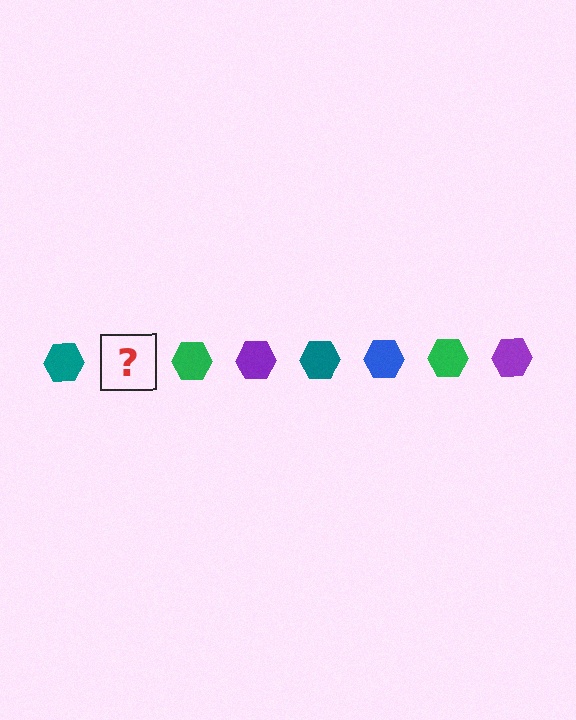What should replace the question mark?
The question mark should be replaced with a blue hexagon.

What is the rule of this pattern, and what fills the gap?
The rule is that the pattern cycles through teal, blue, green, purple hexagons. The gap should be filled with a blue hexagon.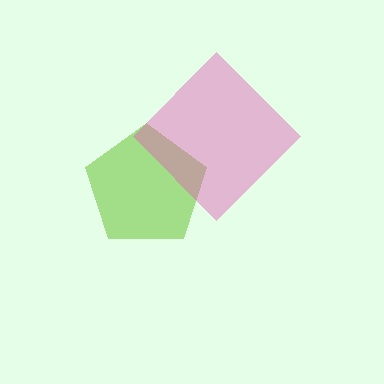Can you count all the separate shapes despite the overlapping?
Yes, there are 2 separate shapes.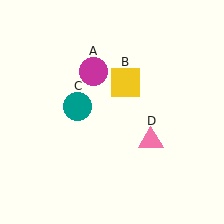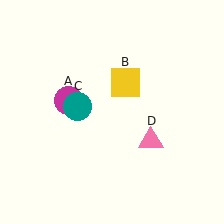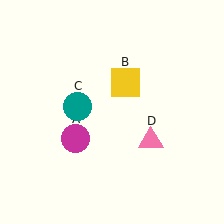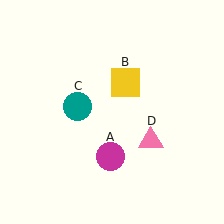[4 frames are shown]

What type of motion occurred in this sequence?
The magenta circle (object A) rotated counterclockwise around the center of the scene.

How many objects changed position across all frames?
1 object changed position: magenta circle (object A).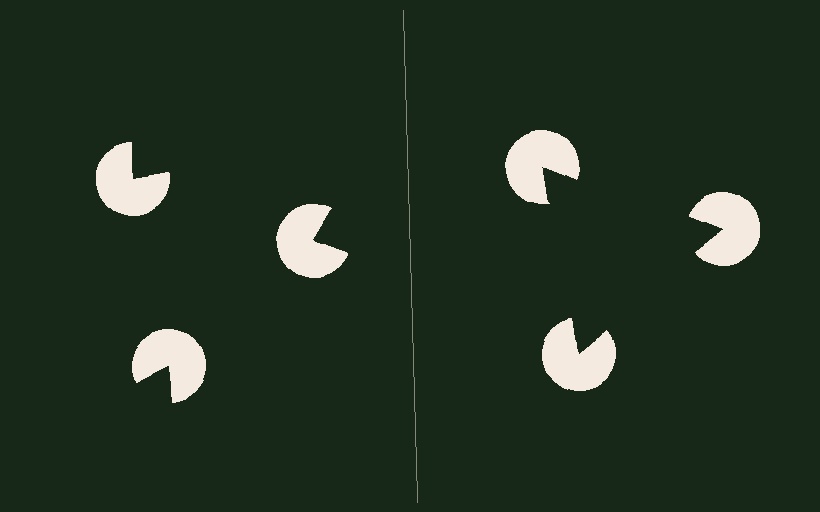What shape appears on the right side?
An illusory triangle.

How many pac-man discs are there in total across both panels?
6 — 3 on each side.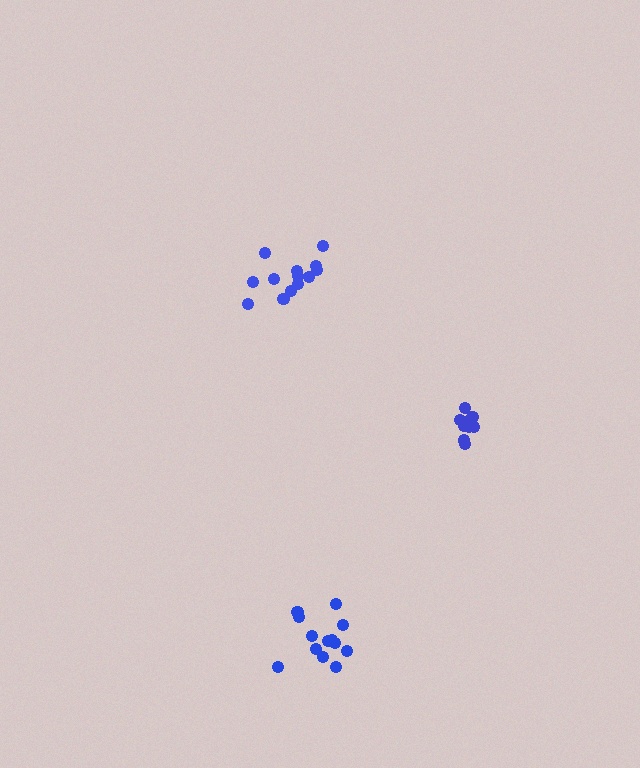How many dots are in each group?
Group 1: 9 dots, Group 2: 13 dots, Group 3: 13 dots (35 total).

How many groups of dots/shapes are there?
There are 3 groups.